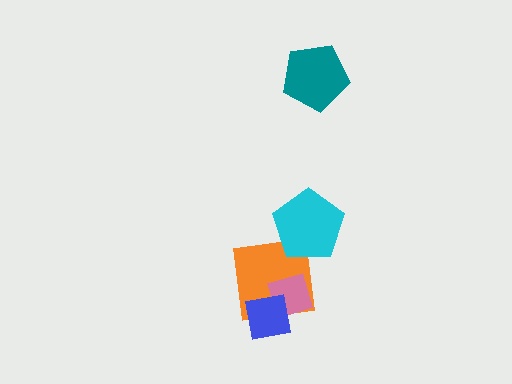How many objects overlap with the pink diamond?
2 objects overlap with the pink diamond.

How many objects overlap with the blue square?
2 objects overlap with the blue square.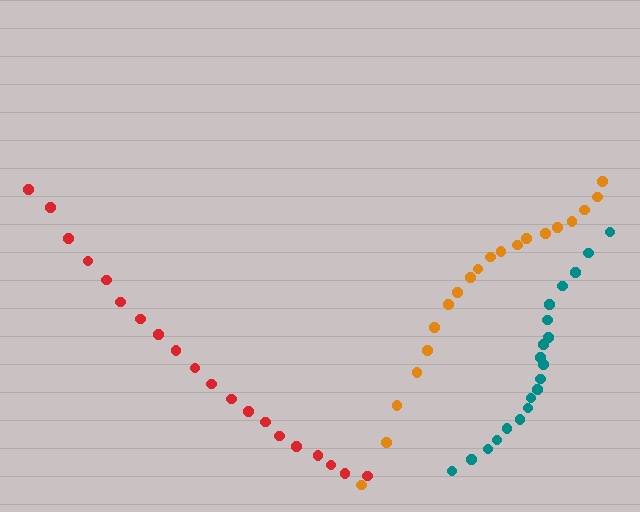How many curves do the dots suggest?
There are 3 distinct paths.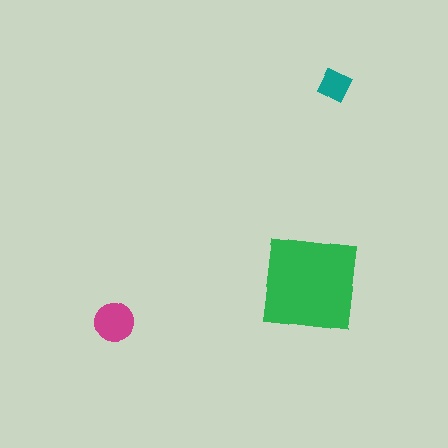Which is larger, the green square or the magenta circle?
The green square.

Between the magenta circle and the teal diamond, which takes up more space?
The magenta circle.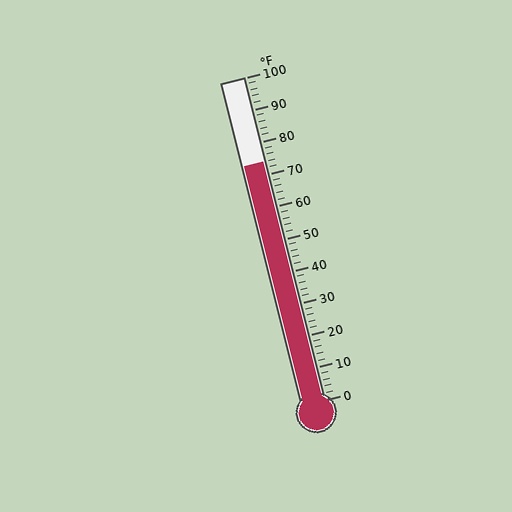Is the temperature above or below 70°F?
The temperature is above 70°F.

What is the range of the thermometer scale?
The thermometer scale ranges from 0°F to 100°F.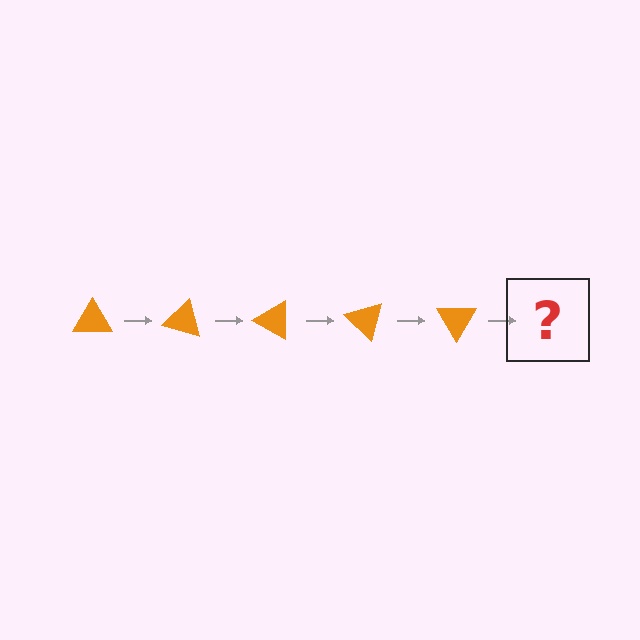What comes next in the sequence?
The next element should be an orange triangle rotated 75 degrees.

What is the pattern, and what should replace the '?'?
The pattern is that the triangle rotates 15 degrees each step. The '?' should be an orange triangle rotated 75 degrees.